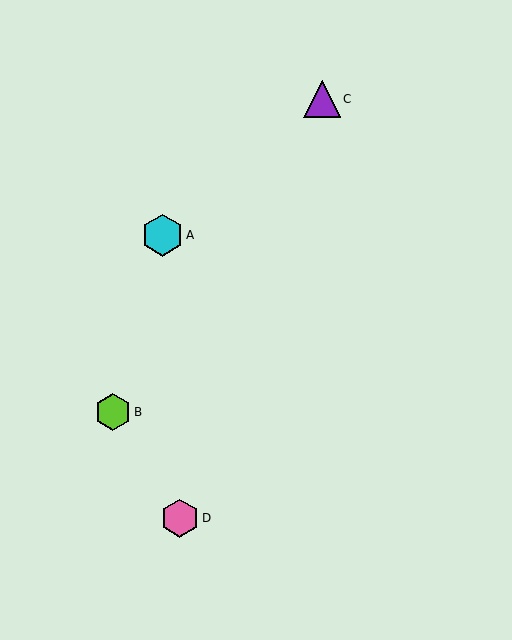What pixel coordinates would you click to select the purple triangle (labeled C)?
Click at (322, 99) to select the purple triangle C.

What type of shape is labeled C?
Shape C is a purple triangle.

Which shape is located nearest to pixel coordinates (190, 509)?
The pink hexagon (labeled D) at (180, 518) is nearest to that location.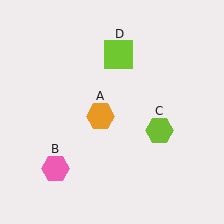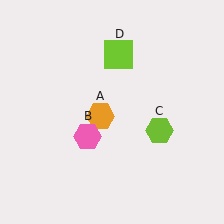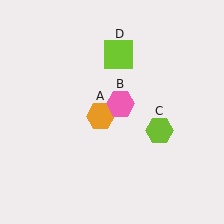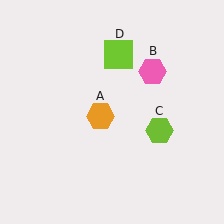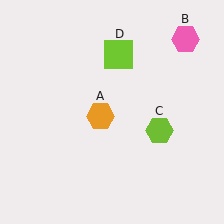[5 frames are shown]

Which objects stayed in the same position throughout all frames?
Orange hexagon (object A) and lime hexagon (object C) and lime square (object D) remained stationary.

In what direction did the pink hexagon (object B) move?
The pink hexagon (object B) moved up and to the right.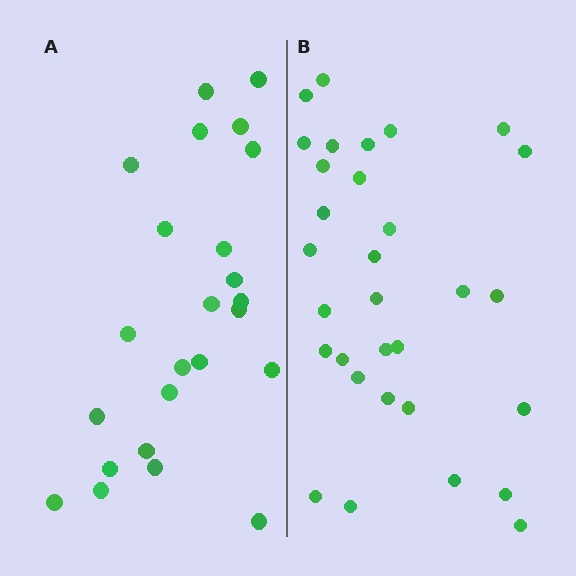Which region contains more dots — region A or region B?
Region B (the right region) has more dots.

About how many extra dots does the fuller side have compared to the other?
Region B has roughly 8 or so more dots than region A.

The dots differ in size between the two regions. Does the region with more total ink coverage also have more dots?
No. Region A has more total ink coverage because its dots are larger, but region B actually contains more individual dots. Total area can be misleading — the number of items is what matters here.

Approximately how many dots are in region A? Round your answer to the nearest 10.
About 20 dots. (The exact count is 24, which rounds to 20.)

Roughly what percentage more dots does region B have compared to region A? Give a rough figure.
About 30% more.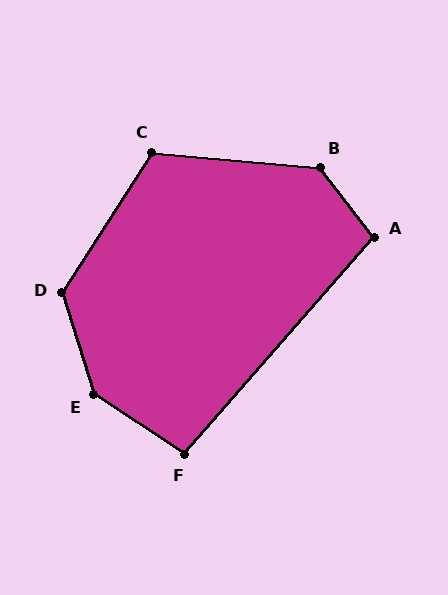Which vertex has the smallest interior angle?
F, at approximately 98 degrees.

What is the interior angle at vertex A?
Approximately 101 degrees (obtuse).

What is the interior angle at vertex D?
Approximately 130 degrees (obtuse).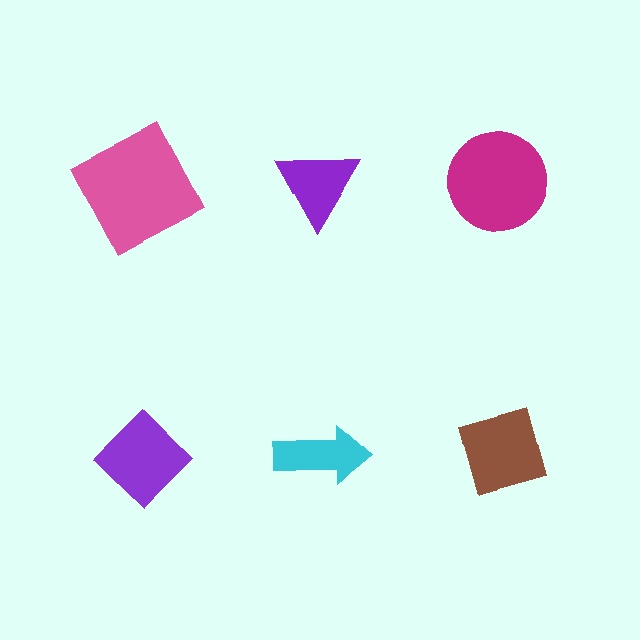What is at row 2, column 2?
A cyan arrow.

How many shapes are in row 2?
3 shapes.